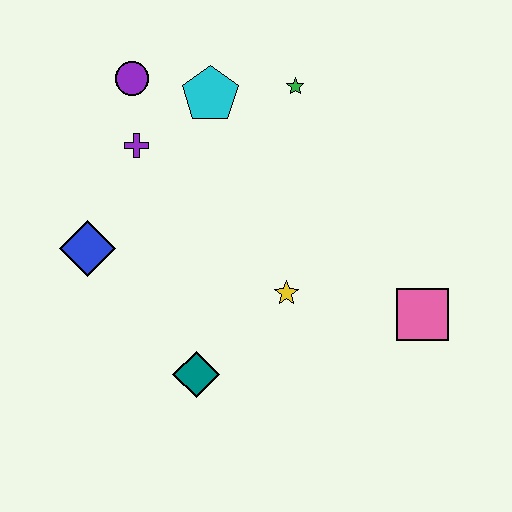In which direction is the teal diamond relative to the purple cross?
The teal diamond is below the purple cross.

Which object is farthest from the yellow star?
The purple circle is farthest from the yellow star.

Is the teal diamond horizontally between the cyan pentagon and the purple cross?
Yes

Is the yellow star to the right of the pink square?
No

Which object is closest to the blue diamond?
The purple cross is closest to the blue diamond.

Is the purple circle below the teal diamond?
No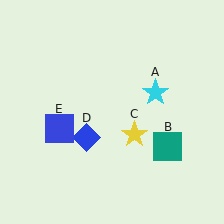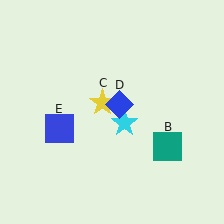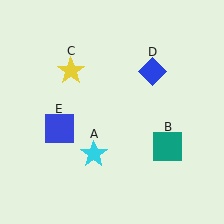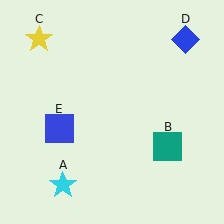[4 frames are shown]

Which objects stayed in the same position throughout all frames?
Teal square (object B) and blue square (object E) remained stationary.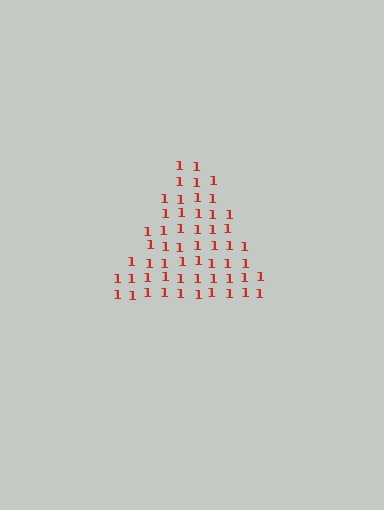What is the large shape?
The large shape is a triangle.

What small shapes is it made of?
It is made of small digit 1's.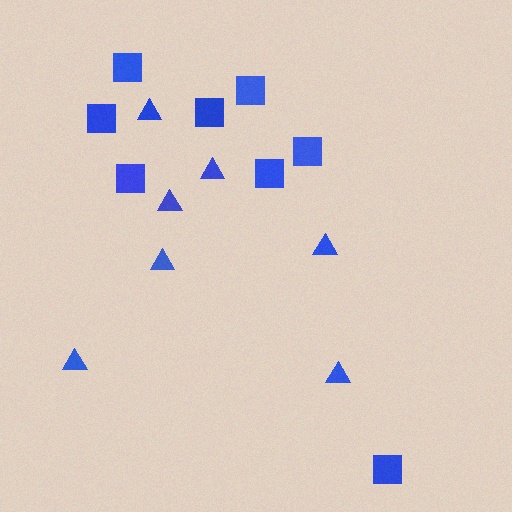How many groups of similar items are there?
There are 2 groups: one group of squares (8) and one group of triangles (7).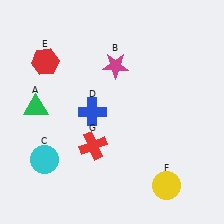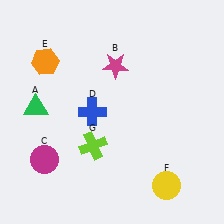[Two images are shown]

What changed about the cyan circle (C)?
In Image 1, C is cyan. In Image 2, it changed to magenta.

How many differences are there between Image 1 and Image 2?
There are 3 differences between the two images.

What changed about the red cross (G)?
In Image 1, G is red. In Image 2, it changed to lime.